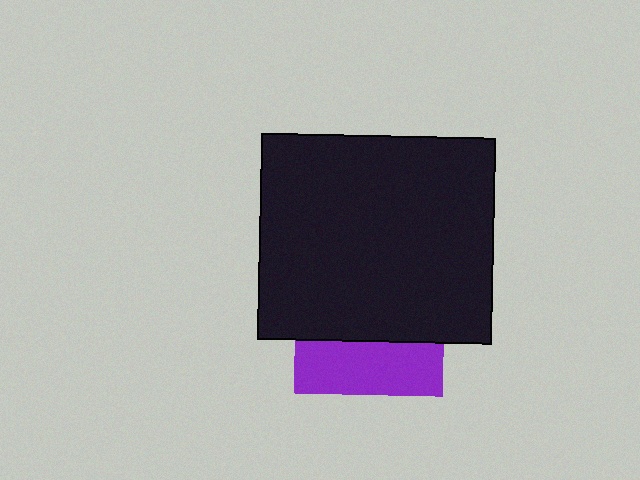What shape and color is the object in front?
The object in front is a black rectangle.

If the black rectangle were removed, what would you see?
You would see the complete purple square.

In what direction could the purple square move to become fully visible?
The purple square could move down. That would shift it out from behind the black rectangle entirely.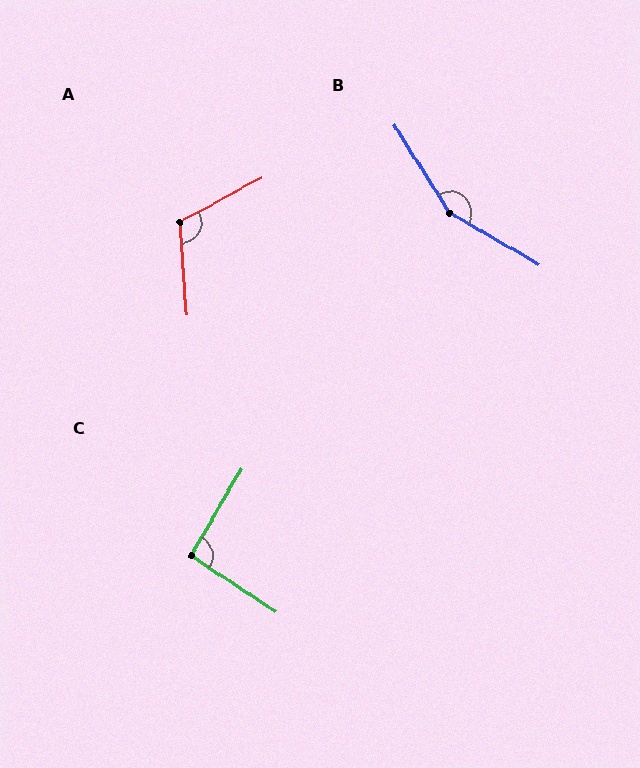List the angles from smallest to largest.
C (93°), A (114°), B (152°).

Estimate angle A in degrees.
Approximately 114 degrees.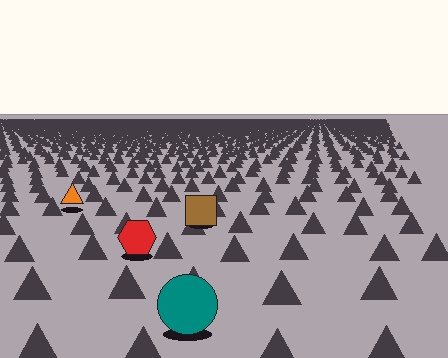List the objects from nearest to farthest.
From nearest to farthest: the teal circle, the red hexagon, the brown square, the orange triangle.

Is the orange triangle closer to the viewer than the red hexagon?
No. The red hexagon is closer — you can tell from the texture gradient: the ground texture is coarser near it.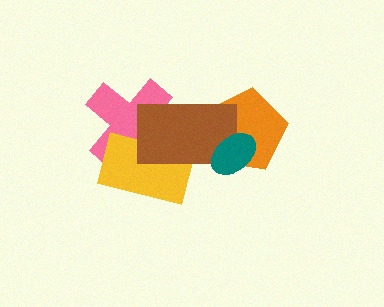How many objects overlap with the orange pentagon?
2 objects overlap with the orange pentagon.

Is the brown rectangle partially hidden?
Yes, it is partially covered by another shape.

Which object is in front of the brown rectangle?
The teal ellipse is in front of the brown rectangle.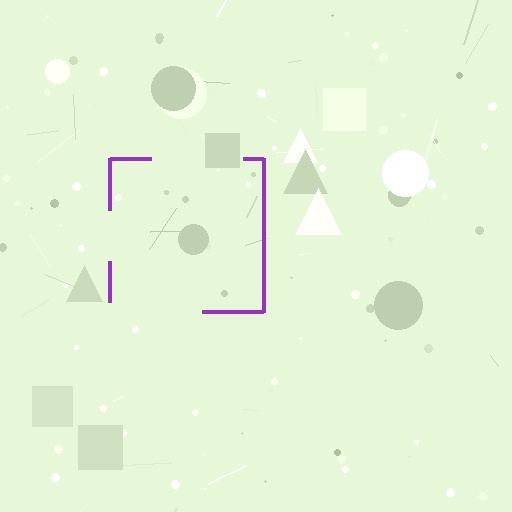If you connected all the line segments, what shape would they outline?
They would outline a square.